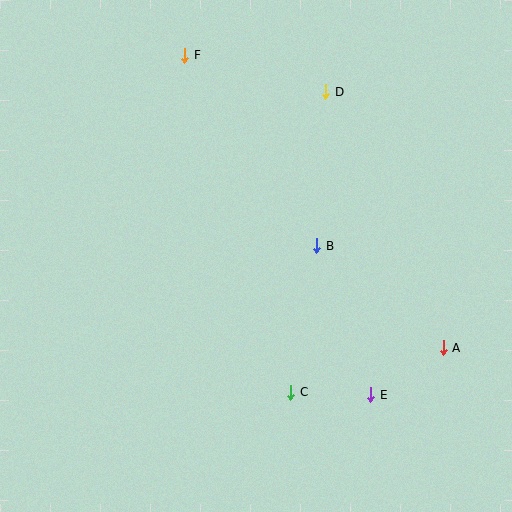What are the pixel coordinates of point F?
Point F is at (185, 55).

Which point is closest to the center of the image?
Point B at (317, 246) is closest to the center.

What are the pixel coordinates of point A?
Point A is at (443, 348).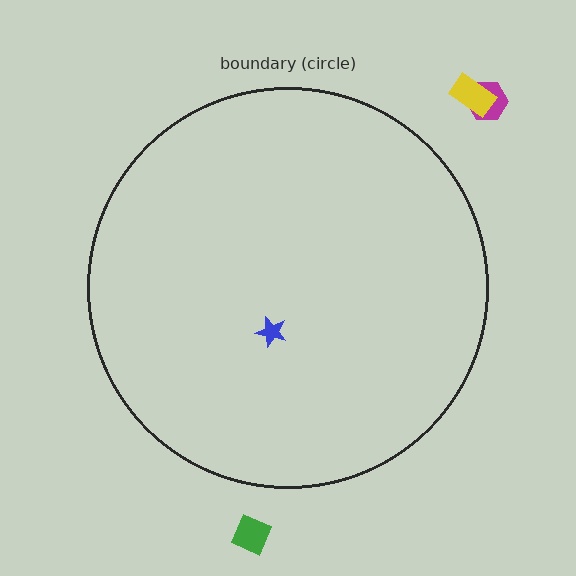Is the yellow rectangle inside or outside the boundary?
Outside.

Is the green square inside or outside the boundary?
Outside.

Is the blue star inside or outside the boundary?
Inside.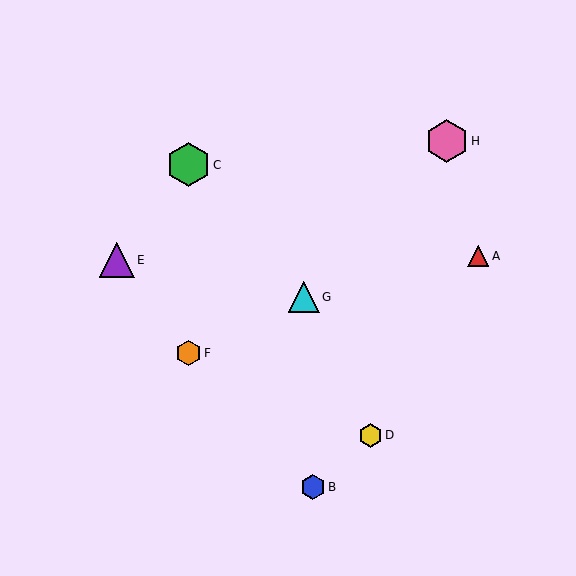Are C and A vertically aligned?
No, C is at x≈189 and A is at x≈478.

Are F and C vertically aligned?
Yes, both are at x≈189.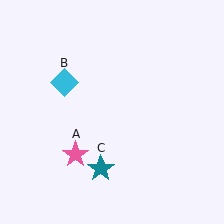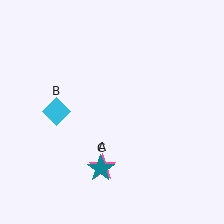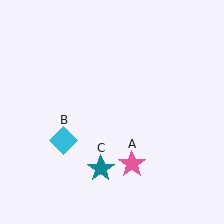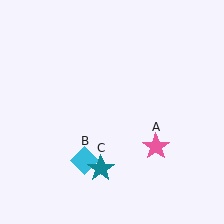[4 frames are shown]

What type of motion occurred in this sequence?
The pink star (object A), cyan diamond (object B) rotated counterclockwise around the center of the scene.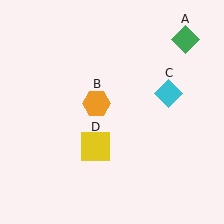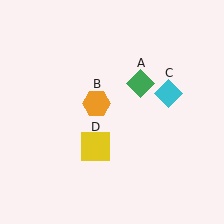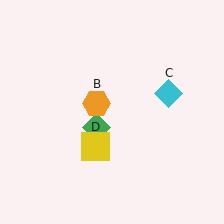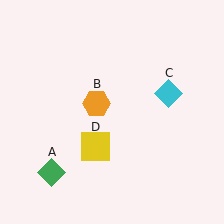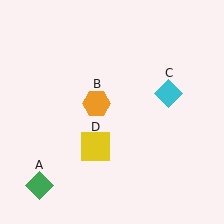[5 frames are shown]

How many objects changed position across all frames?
1 object changed position: green diamond (object A).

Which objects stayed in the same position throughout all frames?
Orange hexagon (object B) and cyan diamond (object C) and yellow square (object D) remained stationary.